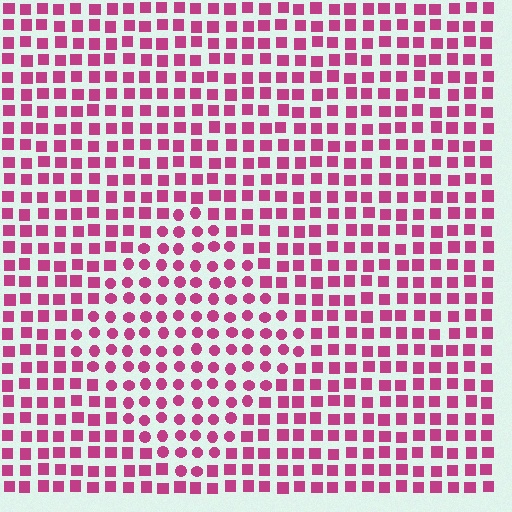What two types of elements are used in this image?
The image uses circles inside the diamond region and squares outside it.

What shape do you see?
I see a diamond.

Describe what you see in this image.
The image is filled with small magenta elements arranged in a uniform grid. A diamond-shaped region contains circles, while the surrounding area contains squares. The boundary is defined purely by the change in element shape.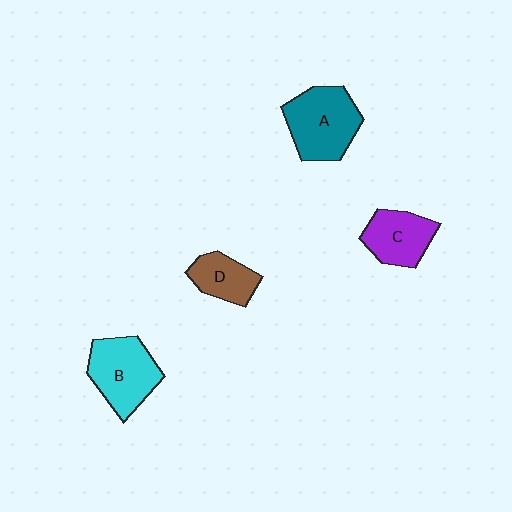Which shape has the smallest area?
Shape D (brown).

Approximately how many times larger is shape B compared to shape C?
Approximately 1.3 times.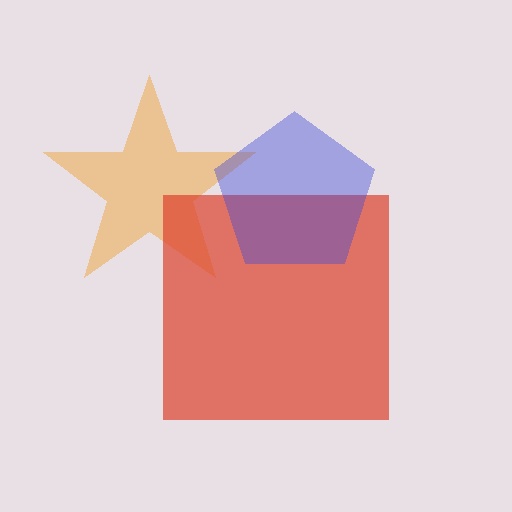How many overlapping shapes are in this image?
There are 3 overlapping shapes in the image.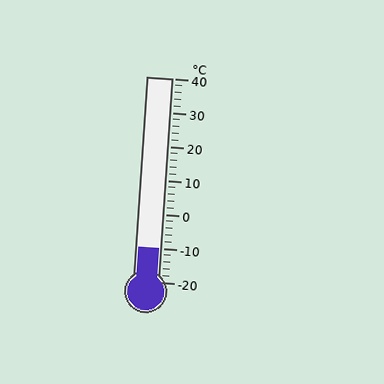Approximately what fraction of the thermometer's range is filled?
The thermometer is filled to approximately 15% of its range.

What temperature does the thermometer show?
The thermometer shows approximately -10°C.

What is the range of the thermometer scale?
The thermometer scale ranges from -20°C to 40°C.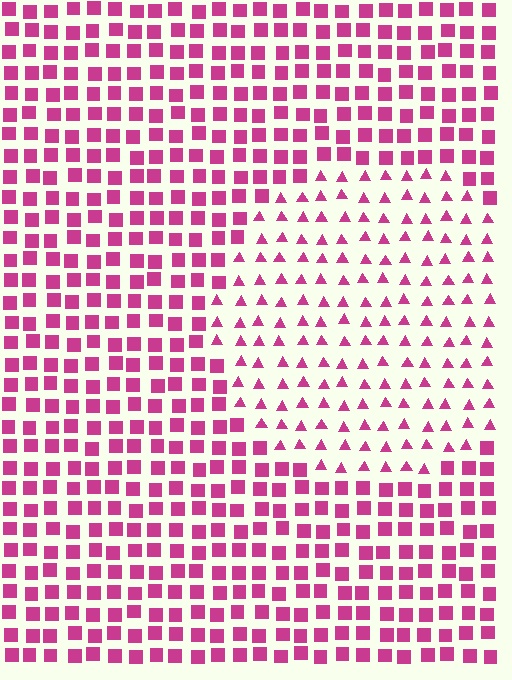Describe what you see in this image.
The image is filled with small magenta elements arranged in a uniform grid. A circle-shaped region contains triangles, while the surrounding area contains squares. The boundary is defined purely by the change in element shape.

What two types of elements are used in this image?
The image uses triangles inside the circle region and squares outside it.